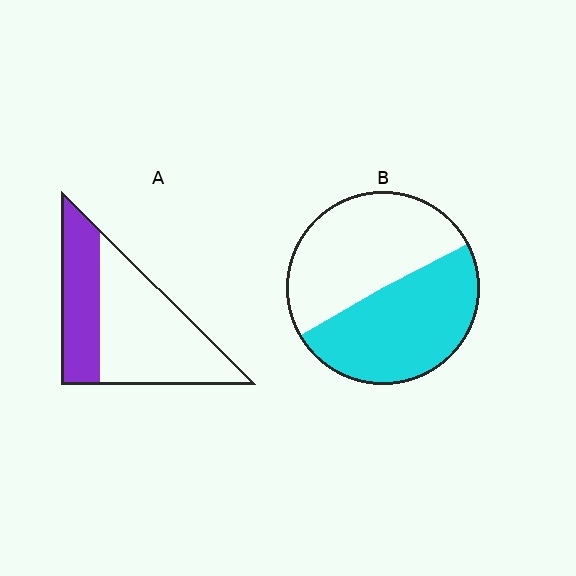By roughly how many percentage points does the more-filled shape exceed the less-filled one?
By roughly 15 percentage points (B over A).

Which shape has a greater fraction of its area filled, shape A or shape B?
Shape B.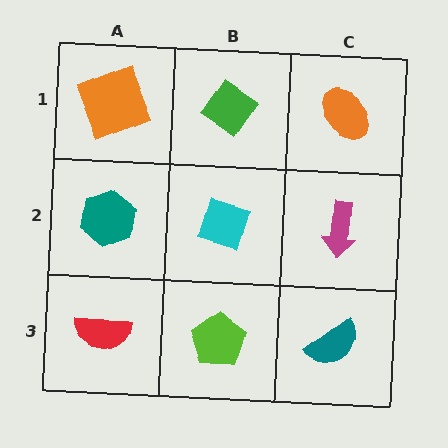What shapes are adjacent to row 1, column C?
A magenta arrow (row 2, column C), a green diamond (row 1, column B).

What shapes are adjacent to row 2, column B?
A green diamond (row 1, column B), a lime pentagon (row 3, column B), a teal hexagon (row 2, column A), a magenta arrow (row 2, column C).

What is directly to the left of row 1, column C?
A green diamond.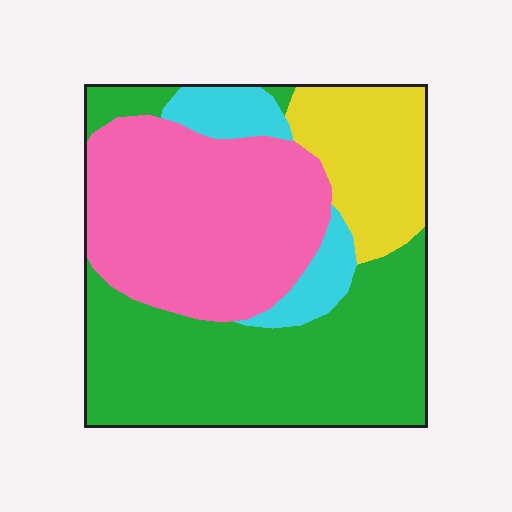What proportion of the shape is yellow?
Yellow takes up less than a sixth of the shape.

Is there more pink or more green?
Green.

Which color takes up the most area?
Green, at roughly 40%.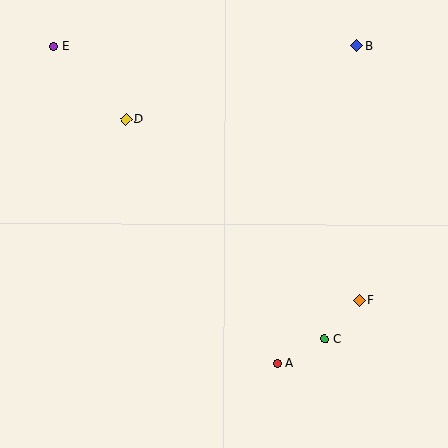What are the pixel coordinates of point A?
Point A is at (278, 364).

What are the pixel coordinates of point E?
Point E is at (54, 47).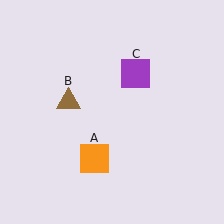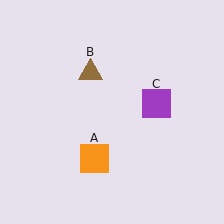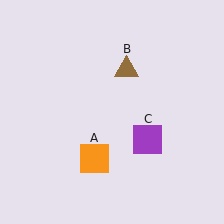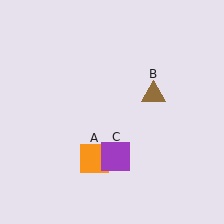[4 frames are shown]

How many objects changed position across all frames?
2 objects changed position: brown triangle (object B), purple square (object C).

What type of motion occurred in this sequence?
The brown triangle (object B), purple square (object C) rotated clockwise around the center of the scene.